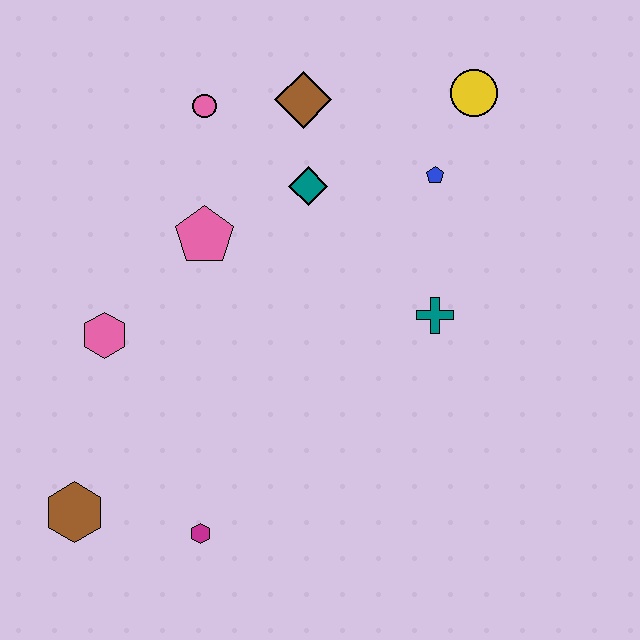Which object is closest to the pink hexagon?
The pink pentagon is closest to the pink hexagon.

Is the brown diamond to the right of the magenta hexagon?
Yes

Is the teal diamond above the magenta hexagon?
Yes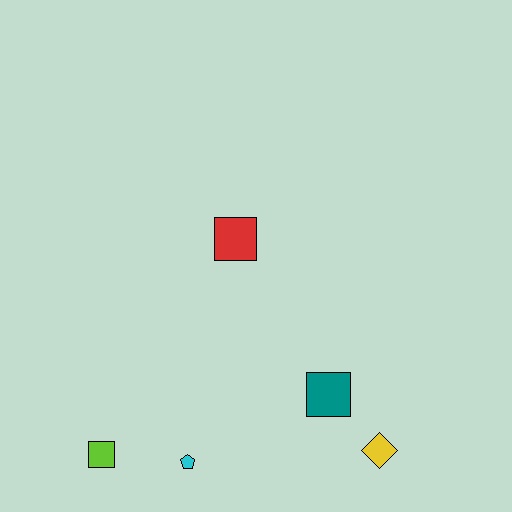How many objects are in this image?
There are 5 objects.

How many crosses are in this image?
There are no crosses.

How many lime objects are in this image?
There is 1 lime object.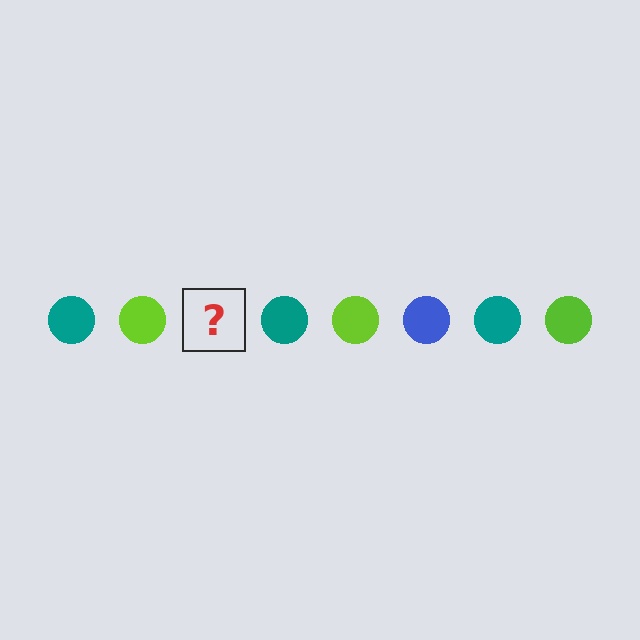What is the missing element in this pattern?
The missing element is a blue circle.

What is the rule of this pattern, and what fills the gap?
The rule is that the pattern cycles through teal, lime, blue circles. The gap should be filled with a blue circle.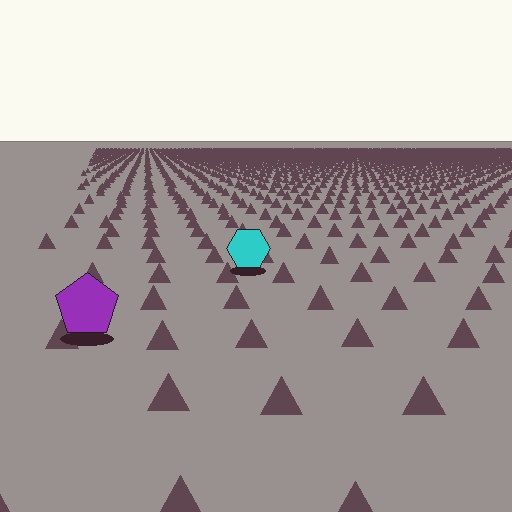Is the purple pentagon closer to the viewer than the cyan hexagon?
Yes. The purple pentagon is closer — you can tell from the texture gradient: the ground texture is coarser near it.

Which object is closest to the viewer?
The purple pentagon is closest. The texture marks near it are larger and more spread out.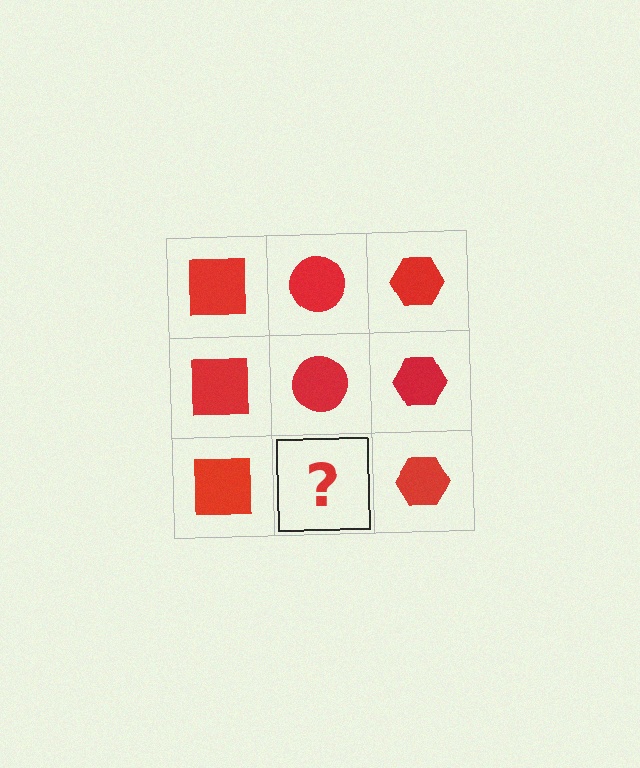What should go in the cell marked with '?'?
The missing cell should contain a red circle.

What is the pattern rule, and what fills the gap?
The rule is that each column has a consistent shape. The gap should be filled with a red circle.